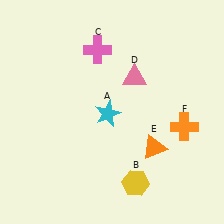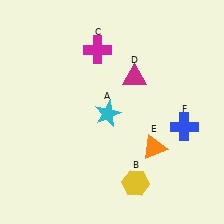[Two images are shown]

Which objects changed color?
C changed from pink to magenta. D changed from pink to magenta. F changed from orange to blue.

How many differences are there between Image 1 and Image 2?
There are 3 differences between the two images.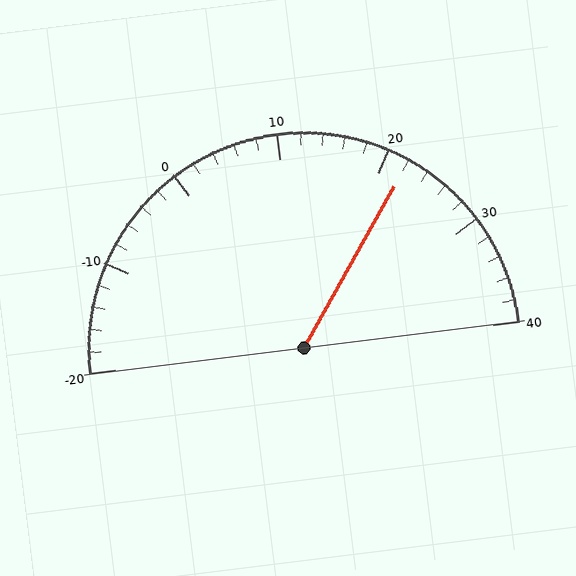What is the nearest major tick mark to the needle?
The nearest major tick mark is 20.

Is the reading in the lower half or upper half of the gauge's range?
The reading is in the upper half of the range (-20 to 40).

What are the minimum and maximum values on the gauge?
The gauge ranges from -20 to 40.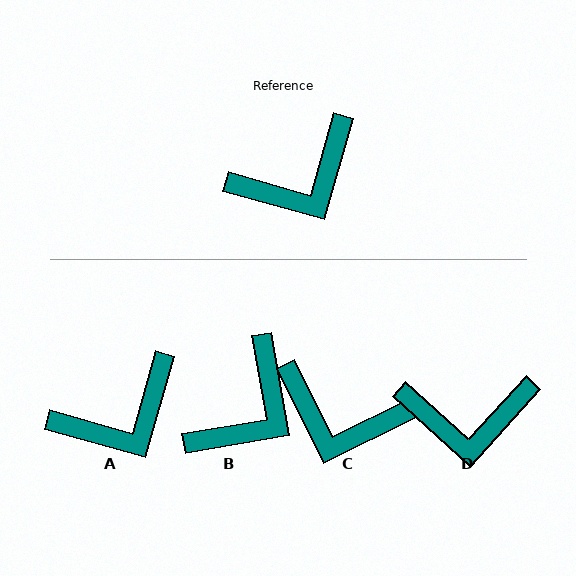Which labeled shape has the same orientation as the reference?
A.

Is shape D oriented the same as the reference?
No, it is off by about 26 degrees.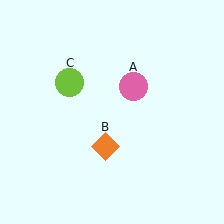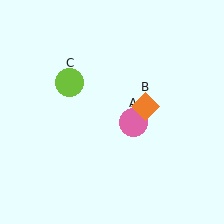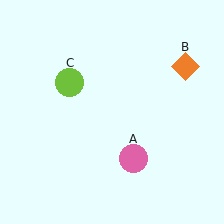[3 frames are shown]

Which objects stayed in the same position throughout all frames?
Lime circle (object C) remained stationary.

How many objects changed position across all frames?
2 objects changed position: pink circle (object A), orange diamond (object B).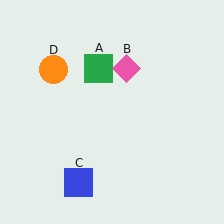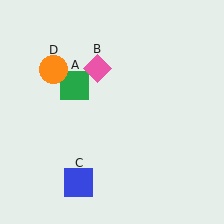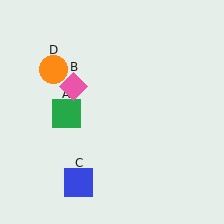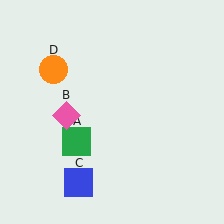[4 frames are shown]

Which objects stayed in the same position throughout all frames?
Blue square (object C) and orange circle (object D) remained stationary.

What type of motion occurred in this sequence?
The green square (object A), pink diamond (object B) rotated counterclockwise around the center of the scene.